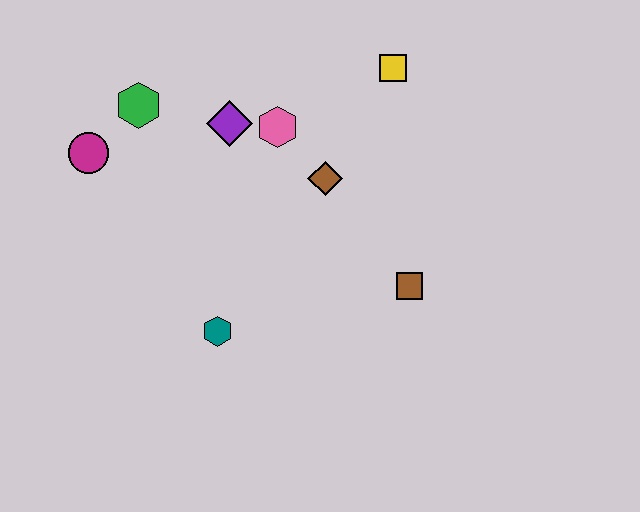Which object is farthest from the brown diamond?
The magenta circle is farthest from the brown diamond.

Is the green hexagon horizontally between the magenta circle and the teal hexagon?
Yes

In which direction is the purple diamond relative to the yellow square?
The purple diamond is to the left of the yellow square.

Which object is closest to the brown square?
The brown diamond is closest to the brown square.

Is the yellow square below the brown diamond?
No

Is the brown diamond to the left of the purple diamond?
No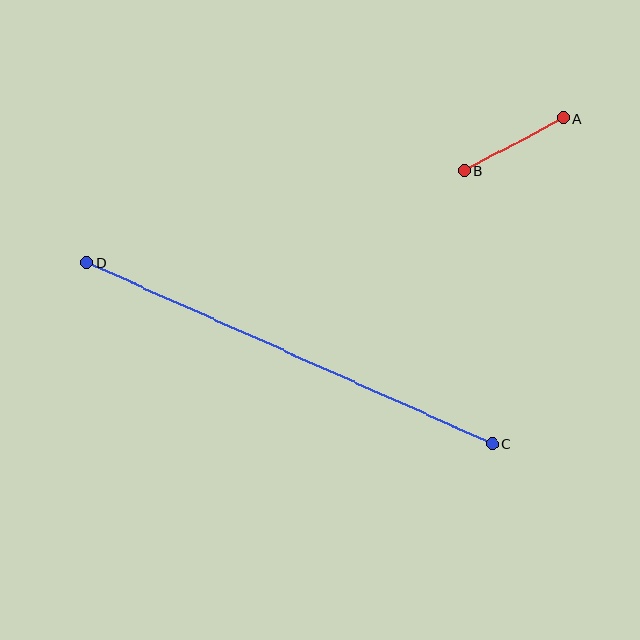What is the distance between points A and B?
The distance is approximately 112 pixels.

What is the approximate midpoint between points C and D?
The midpoint is at approximately (290, 353) pixels.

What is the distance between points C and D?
The distance is approximately 445 pixels.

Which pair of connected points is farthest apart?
Points C and D are farthest apart.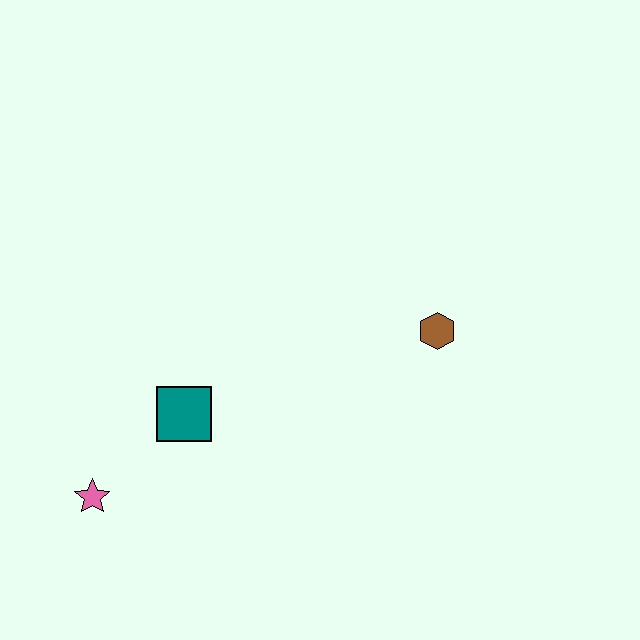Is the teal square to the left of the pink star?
No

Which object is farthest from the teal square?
The brown hexagon is farthest from the teal square.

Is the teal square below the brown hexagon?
Yes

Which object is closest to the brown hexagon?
The teal square is closest to the brown hexagon.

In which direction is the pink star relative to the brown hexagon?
The pink star is to the left of the brown hexagon.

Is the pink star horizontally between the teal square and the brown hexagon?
No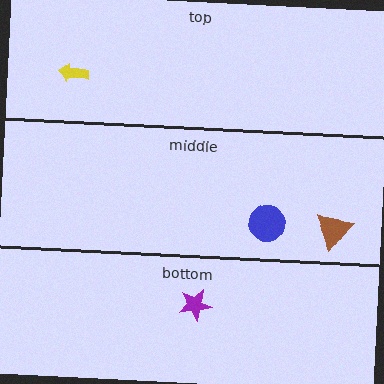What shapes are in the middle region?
The blue circle, the brown triangle.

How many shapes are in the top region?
1.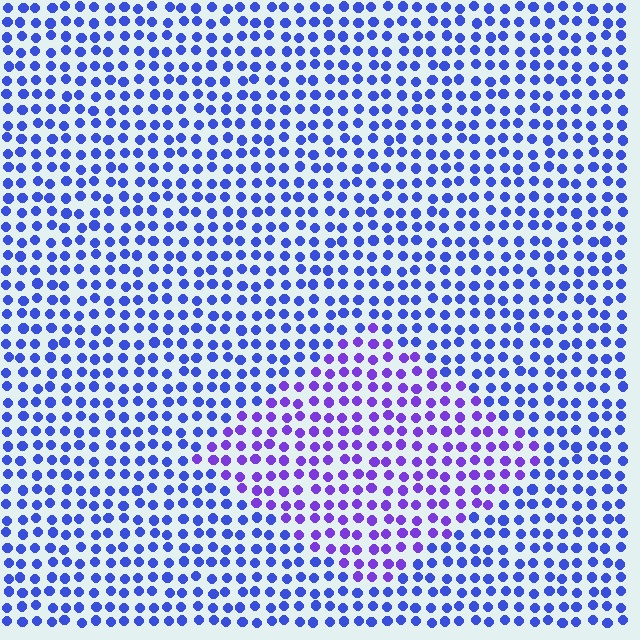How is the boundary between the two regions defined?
The boundary is defined purely by a slight shift in hue (about 34 degrees). Spacing, size, and orientation are identical on both sides.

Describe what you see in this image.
The image is filled with small blue elements in a uniform arrangement. A diamond-shaped region is visible where the elements are tinted to a slightly different hue, forming a subtle color boundary.